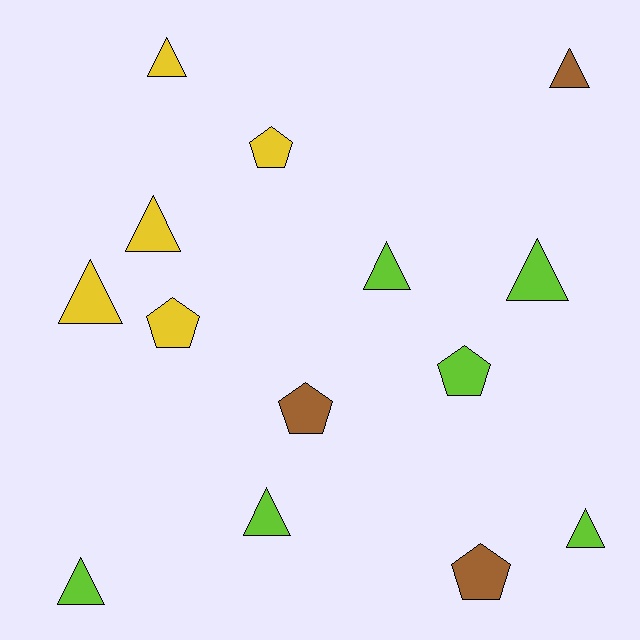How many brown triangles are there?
There is 1 brown triangle.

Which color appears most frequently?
Lime, with 6 objects.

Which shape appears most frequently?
Triangle, with 9 objects.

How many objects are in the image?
There are 14 objects.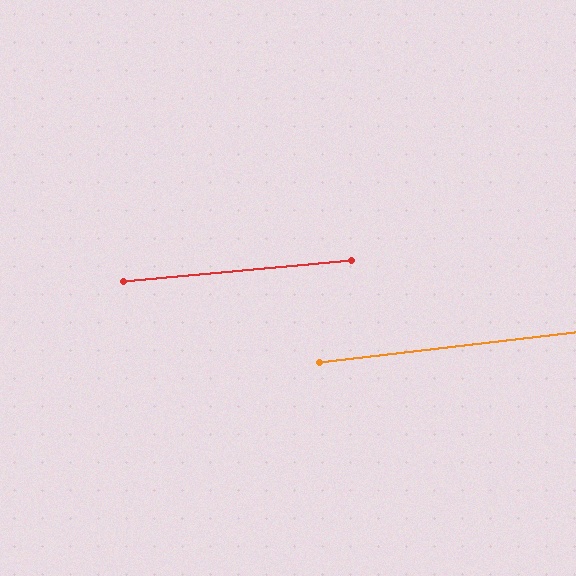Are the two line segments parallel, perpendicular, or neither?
Parallel — their directions differ by only 1.3°.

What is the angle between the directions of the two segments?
Approximately 1 degree.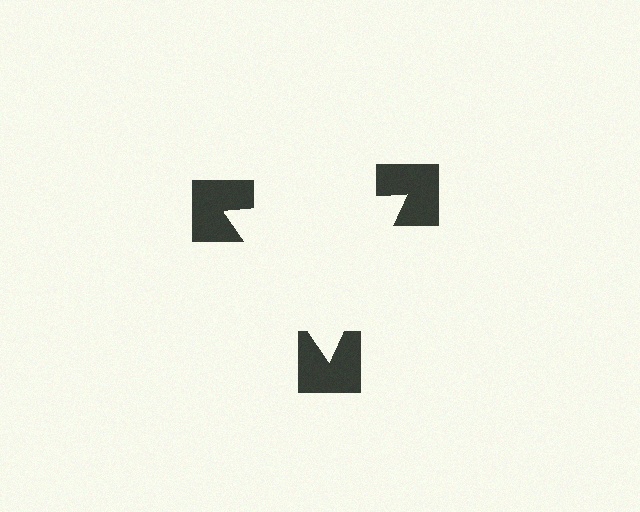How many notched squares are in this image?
There are 3 — one at each vertex of the illusory triangle.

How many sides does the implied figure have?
3 sides.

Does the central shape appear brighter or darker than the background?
It typically appears slightly brighter than the background, even though no actual brightness change is drawn.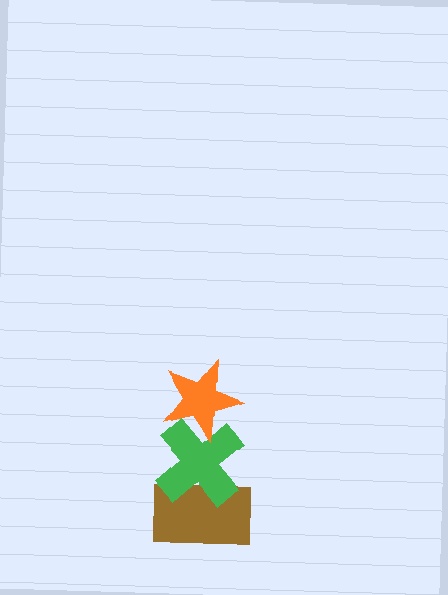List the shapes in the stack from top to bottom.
From top to bottom: the orange star, the green cross, the brown rectangle.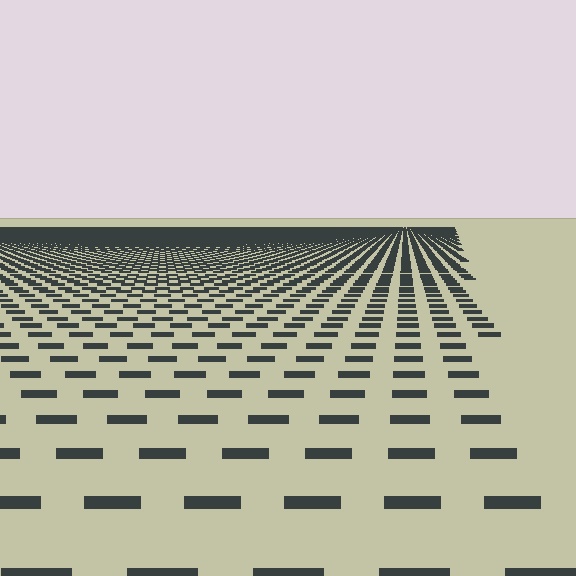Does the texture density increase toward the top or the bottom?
Density increases toward the top.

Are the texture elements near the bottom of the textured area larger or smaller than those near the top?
Larger. Near the bottom, elements are closer to the viewer and appear at a bigger on-screen size.